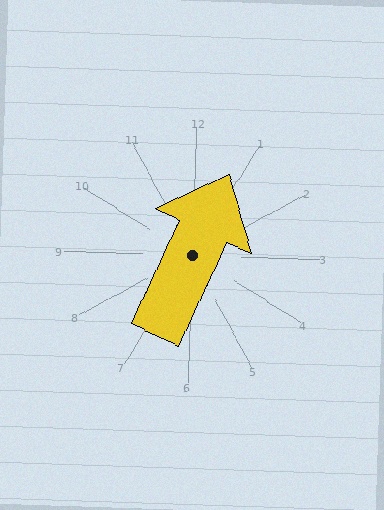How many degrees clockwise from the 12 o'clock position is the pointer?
Approximately 23 degrees.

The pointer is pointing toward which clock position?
Roughly 1 o'clock.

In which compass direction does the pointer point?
Northeast.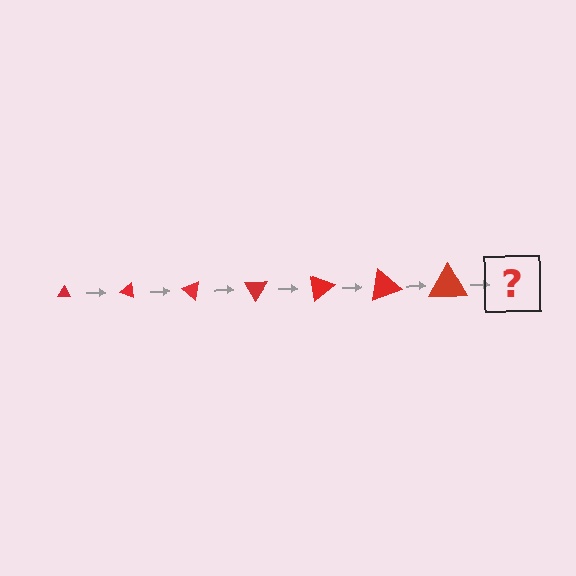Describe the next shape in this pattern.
It should be a triangle, larger than the previous one and rotated 140 degrees from the start.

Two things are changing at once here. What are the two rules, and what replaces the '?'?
The two rules are that the triangle grows larger each step and it rotates 20 degrees each step. The '?' should be a triangle, larger than the previous one and rotated 140 degrees from the start.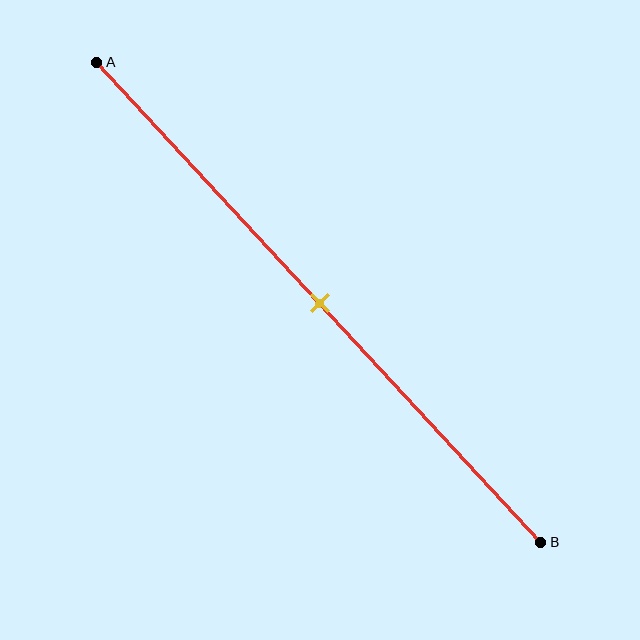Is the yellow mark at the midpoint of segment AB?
Yes, the mark is approximately at the midpoint.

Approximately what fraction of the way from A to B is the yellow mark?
The yellow mark is approximately 50% of the way from A to B.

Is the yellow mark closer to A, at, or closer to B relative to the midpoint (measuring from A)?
The yellow mark is approximately at the midpoint of segment AB.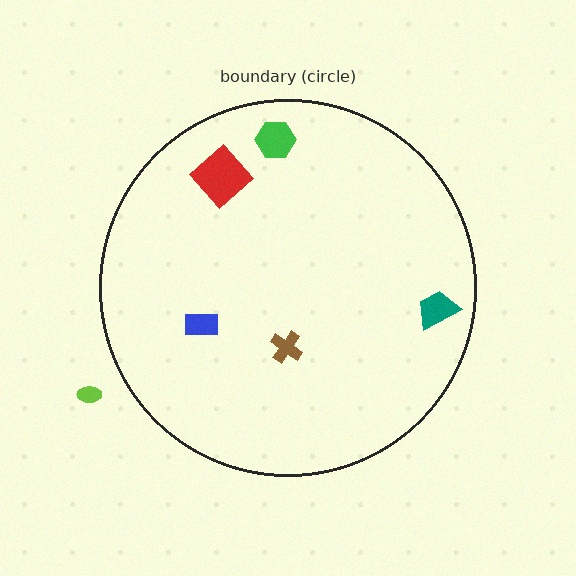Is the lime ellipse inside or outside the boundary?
Outside.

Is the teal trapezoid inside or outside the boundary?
Inside.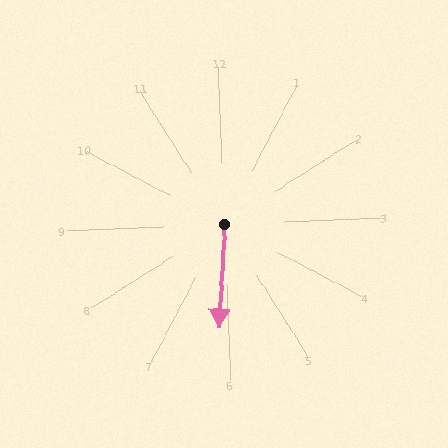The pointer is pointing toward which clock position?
Roughly 6 o'clock.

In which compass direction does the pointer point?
South.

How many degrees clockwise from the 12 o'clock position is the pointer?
Approximately 185 degrees.